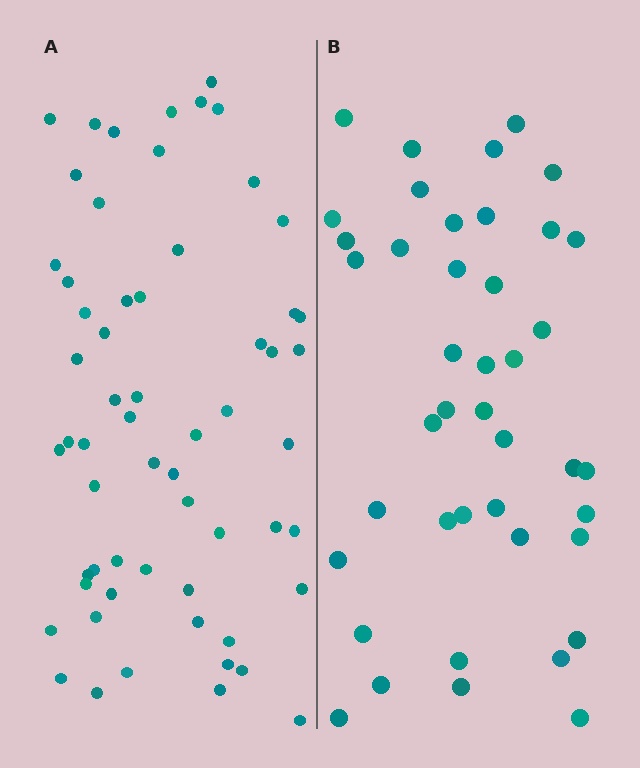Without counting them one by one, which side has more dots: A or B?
Region A (the left region) has more dots.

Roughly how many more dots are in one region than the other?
Region A has approximately 20 more dots than region B.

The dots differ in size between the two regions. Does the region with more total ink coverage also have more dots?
No. Region B has more total ink coverage because its dots are larger, but region A actually contains more individual dots. Total area can be misleading — the number of items is what matters here.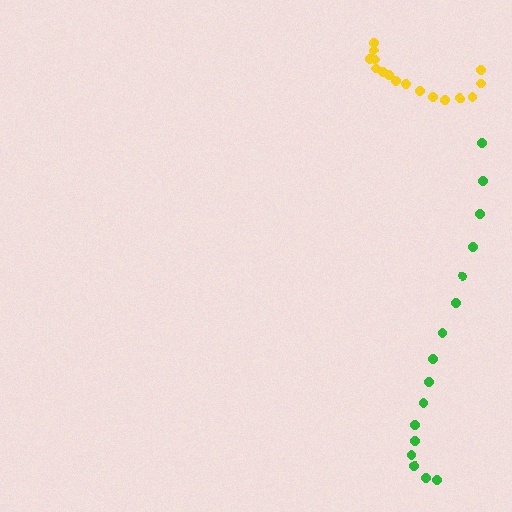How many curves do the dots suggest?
There are 2 distinct paths.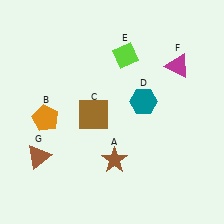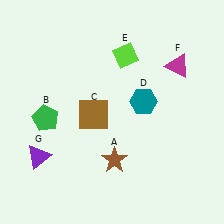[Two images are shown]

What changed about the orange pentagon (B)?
In Image 1, B is orange. In Image 2, it changed to green.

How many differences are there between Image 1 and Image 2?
There are 2 differences between the two images.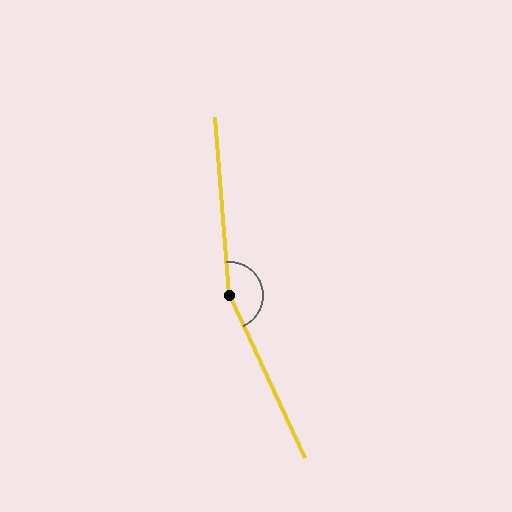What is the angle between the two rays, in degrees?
Approximately 160 degrees.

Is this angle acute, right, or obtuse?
It is obtuse.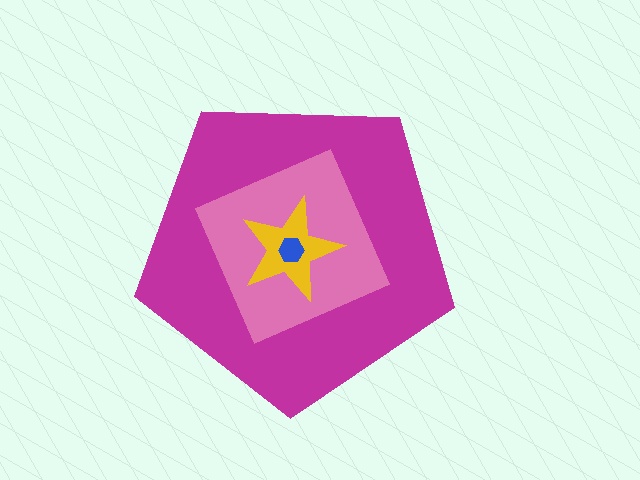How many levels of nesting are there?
4.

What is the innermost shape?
The blue hexagon.